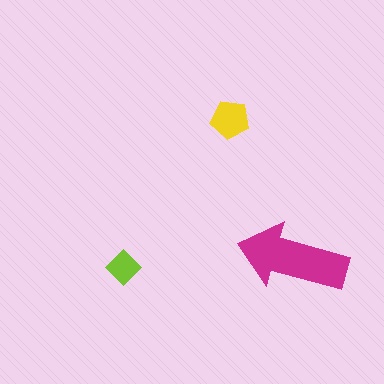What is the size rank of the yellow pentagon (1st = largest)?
2nd.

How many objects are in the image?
There are 3 objects in the image.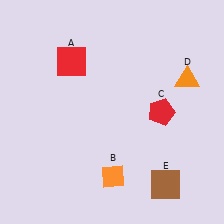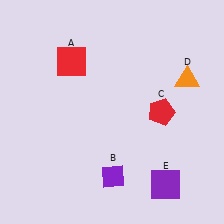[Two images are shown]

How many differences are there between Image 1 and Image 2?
There are 2 differences between the two images.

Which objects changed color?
B changed from orange to purple. E changed from brown to purple.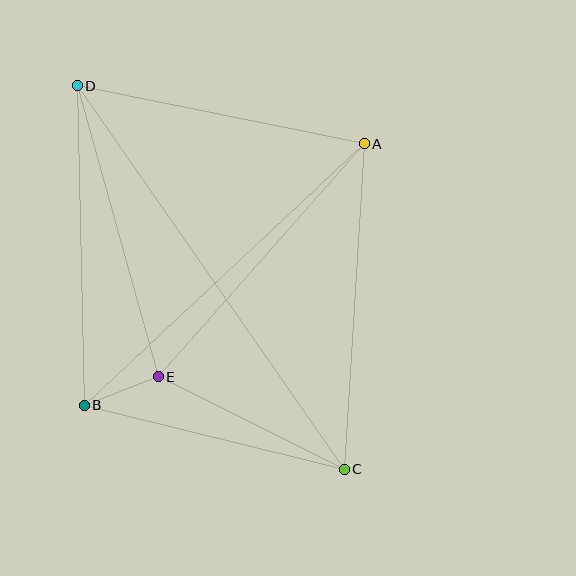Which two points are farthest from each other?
Points C and D are farthest from each other.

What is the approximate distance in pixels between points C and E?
The distance between C and E is approximately 207 pixels.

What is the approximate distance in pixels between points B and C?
The distance between B and C is approximately 268 pixels.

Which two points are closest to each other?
Points B and E are closest to each other.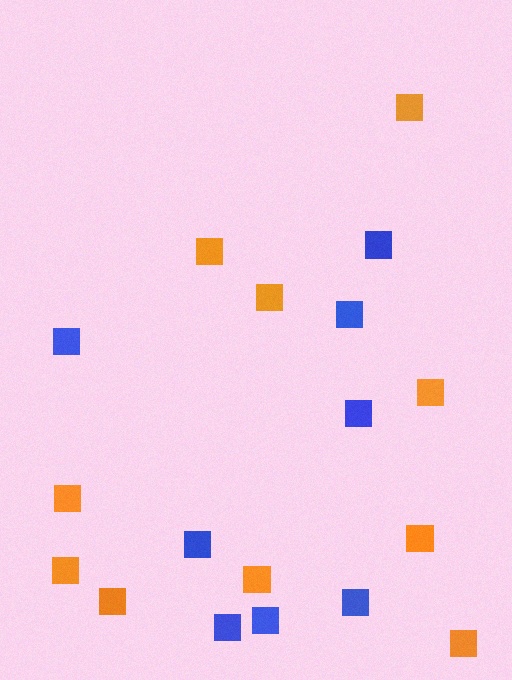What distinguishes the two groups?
There are 2 groups: one group of blue squares (8) and one group of orange squares (10).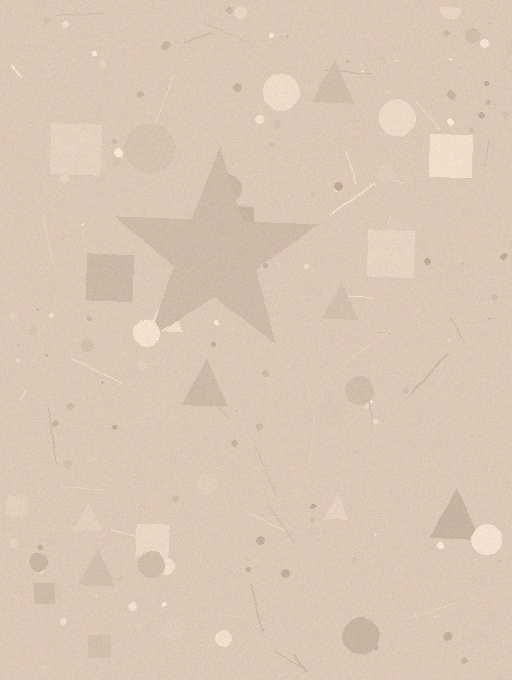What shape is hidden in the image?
A star is hidden in the image.